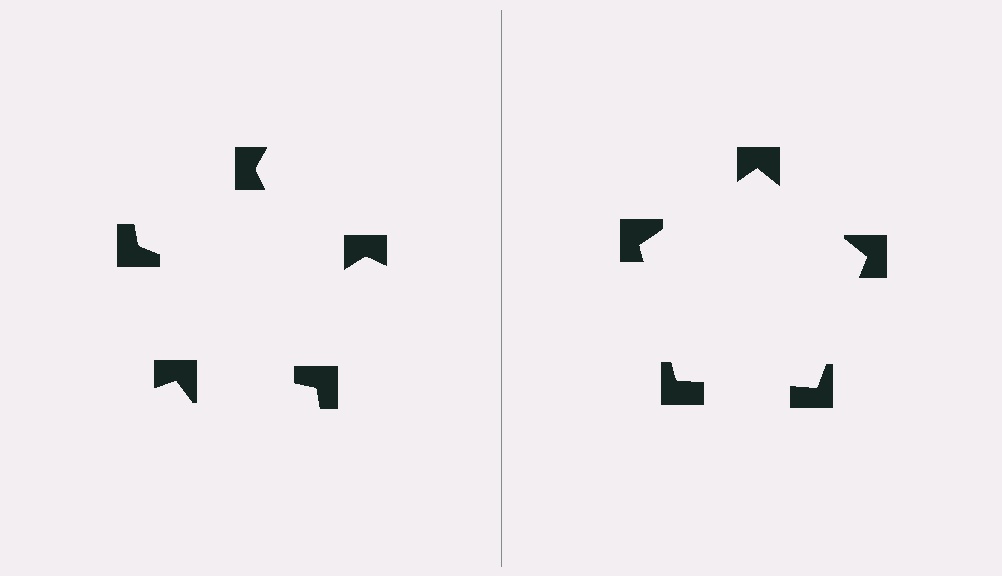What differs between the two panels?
The notched squares are positioned identically on both sides; only the wedge orientations differ. On the right they align to a pentagon; on the left they are misaligned.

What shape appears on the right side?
An illusory pentagon.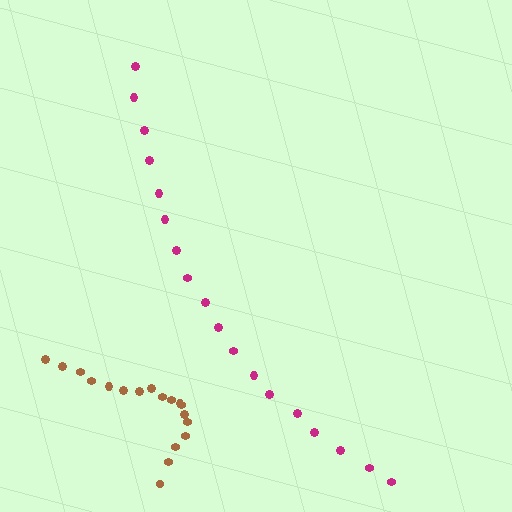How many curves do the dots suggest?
There are 2 distinct paths.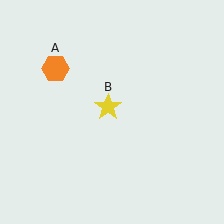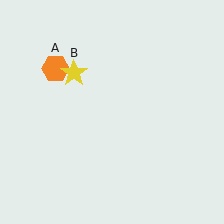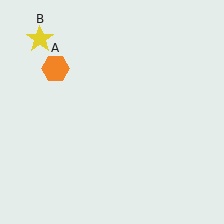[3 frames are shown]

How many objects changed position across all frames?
1 object changed position: yellow star (object B).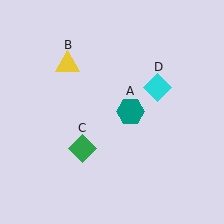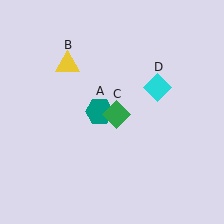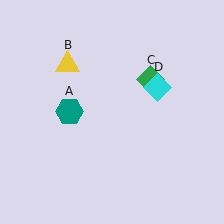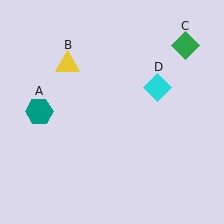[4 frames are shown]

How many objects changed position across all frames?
2 objects changed position: teal hexagon (object A), green diamond (object C).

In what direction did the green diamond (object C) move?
The green diamond (object C) moved up and to the right.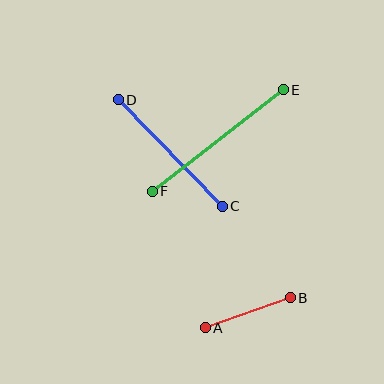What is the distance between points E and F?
The distance is approximately 166 pixels.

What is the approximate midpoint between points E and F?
The midpoint is at approximately (218, 140) pixels.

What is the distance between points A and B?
The distance is approximately 90 pixels.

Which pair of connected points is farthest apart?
Points E and F are farthest apart.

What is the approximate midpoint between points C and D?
The midpoint is at approximately (170, 153) pixels.